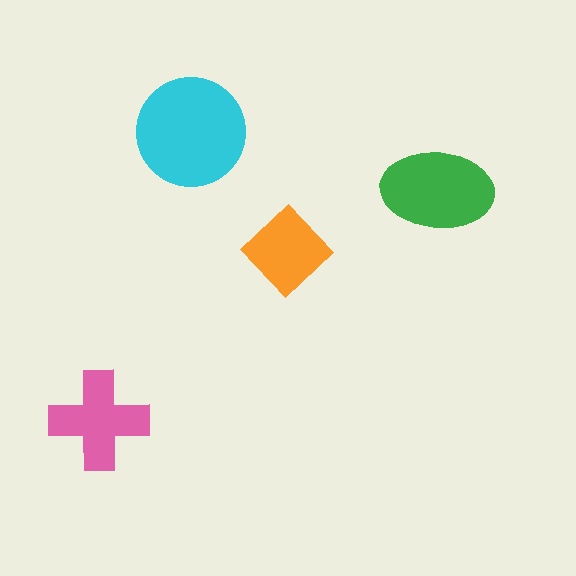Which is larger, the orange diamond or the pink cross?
The pink cross.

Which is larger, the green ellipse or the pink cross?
The green ellipse.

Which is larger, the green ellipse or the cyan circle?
The cyan circle.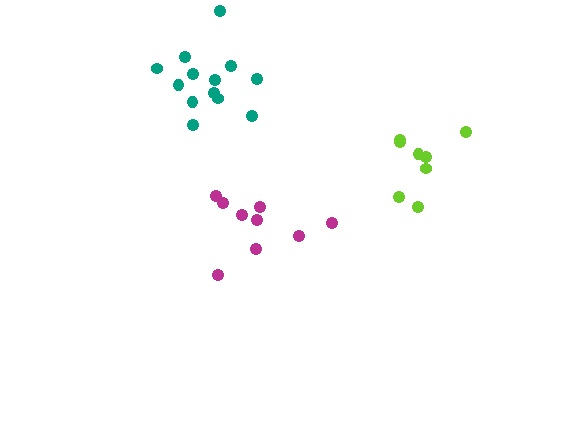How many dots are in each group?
Group 1: 9 dots, Group 2: 13 dots, Group 3: 8 dots (30 total).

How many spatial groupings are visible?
There are 3 spatial groupings.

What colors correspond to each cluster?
The clusters are colored: magenta, teal, lime.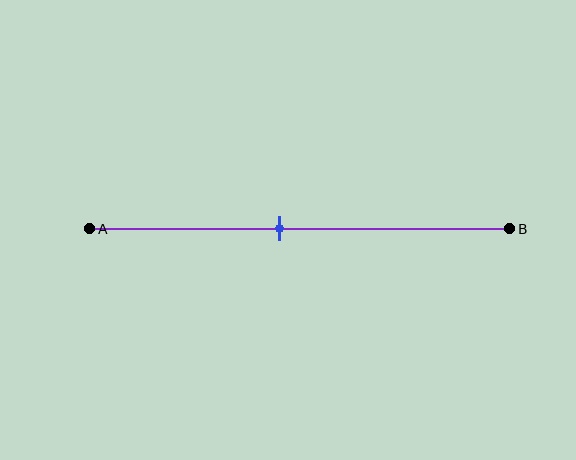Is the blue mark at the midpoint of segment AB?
No, the mark is at about 45% from A, not at the 50% midpoint.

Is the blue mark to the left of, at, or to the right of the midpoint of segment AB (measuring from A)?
The blue mark is to the left of the midpoint of segment AB.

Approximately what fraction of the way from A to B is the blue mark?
The blue mark is approximately 45% of the way from A to B.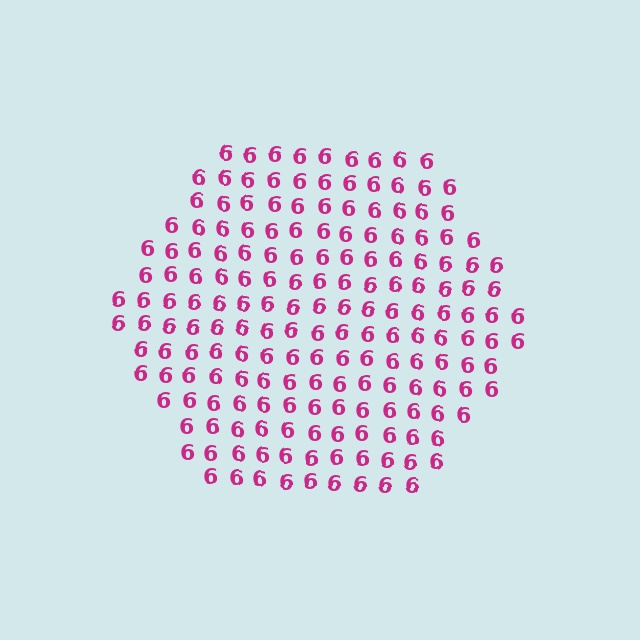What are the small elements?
The small elements are digit 6's.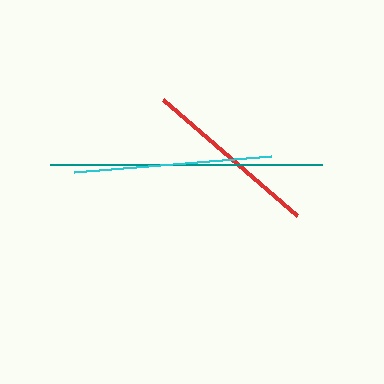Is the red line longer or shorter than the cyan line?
The cyan line is longer than the red line.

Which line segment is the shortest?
The red line is the shortest at approximately 177 pixels.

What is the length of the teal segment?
The teal segment is approximately 272 pixels long.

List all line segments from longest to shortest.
From longest to shortest: teal, cyan, red.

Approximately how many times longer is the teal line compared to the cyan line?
The teal line is approximately 1.4 times the length of the cyan line.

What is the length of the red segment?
The red segment is approximately 177 pixels long.